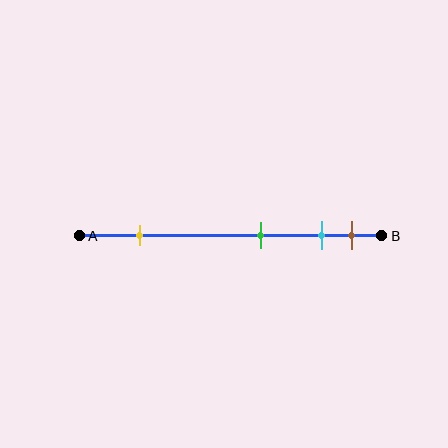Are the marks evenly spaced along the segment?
No, the marks are not evenly spaced.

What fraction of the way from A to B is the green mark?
The green mark is approximately 60% (0.6) of the way from A to B.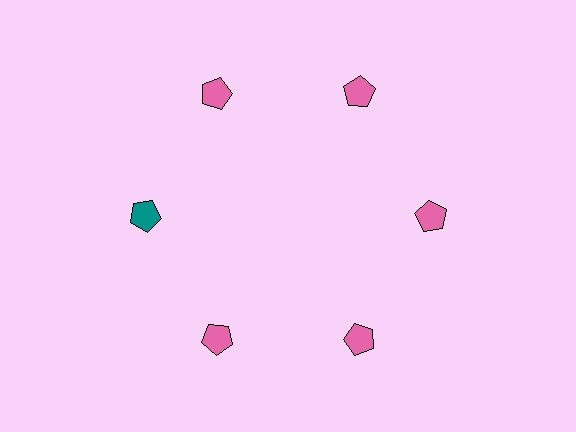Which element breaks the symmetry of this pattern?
The teal pentagon at roughly the 9 o'clock position breaks the symmetry. All other shapes are pink pentagons.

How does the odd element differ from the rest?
It has a different color: teal instead of pink.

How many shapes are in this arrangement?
There are 6 shapes arranged in a ring pattern.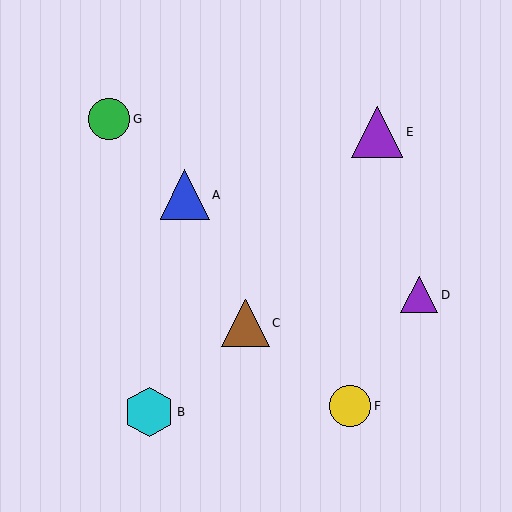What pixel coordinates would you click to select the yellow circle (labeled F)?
Click at (350, 406) to select the yellow circle F.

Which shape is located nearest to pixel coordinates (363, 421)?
The yellow circle (labeled F) at (350, 406) is nearest to that location.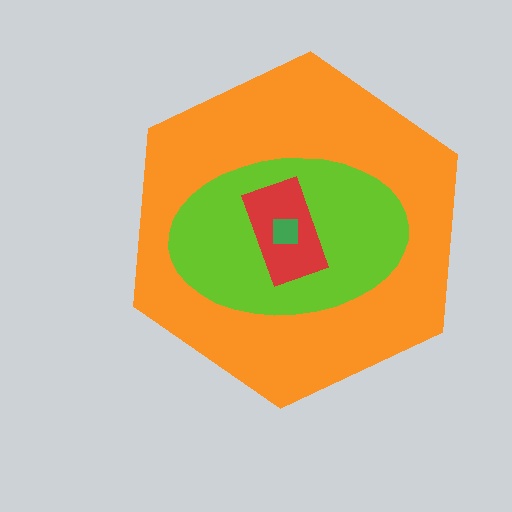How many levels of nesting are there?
4.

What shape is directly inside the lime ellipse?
The red rectangle.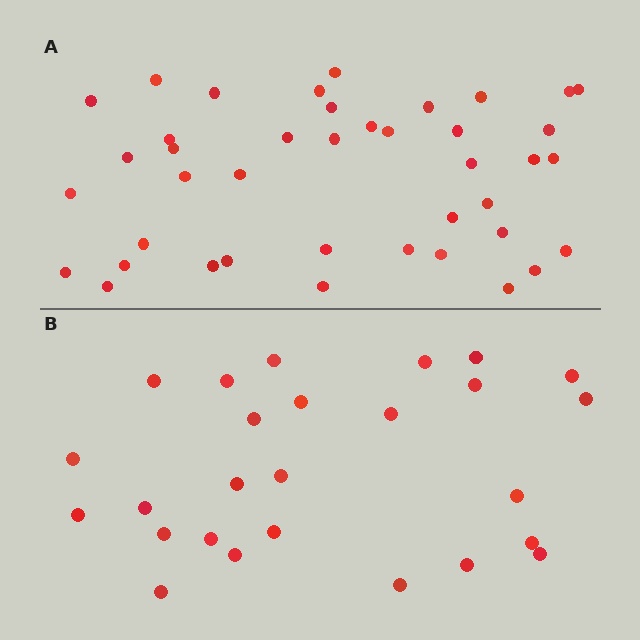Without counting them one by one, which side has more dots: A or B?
Region A (the top region) has more dots.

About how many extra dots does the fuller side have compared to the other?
Region A has approximately 15 more dots than region B.